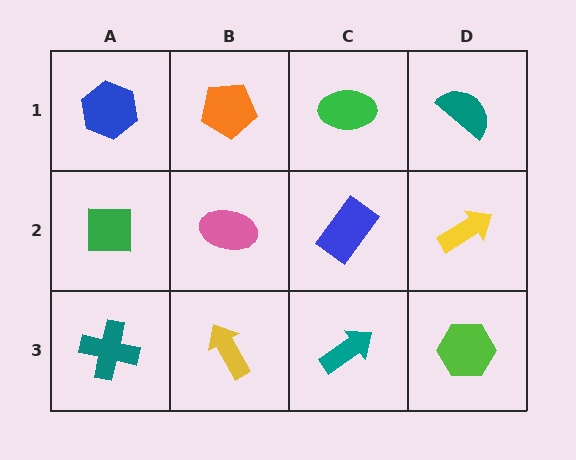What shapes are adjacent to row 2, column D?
A teal semicircle (row 1, column D), a lime hexagon (row 3, column D), a blue rectangle (row 2, column C).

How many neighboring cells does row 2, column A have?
3.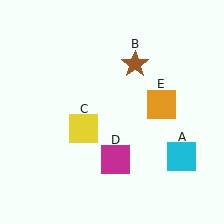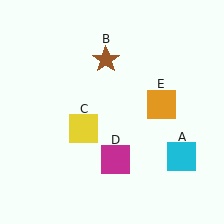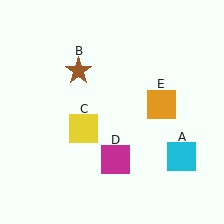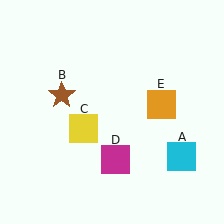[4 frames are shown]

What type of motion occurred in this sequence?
The brown star (object B) rotated counterclockwise around the center of the scene.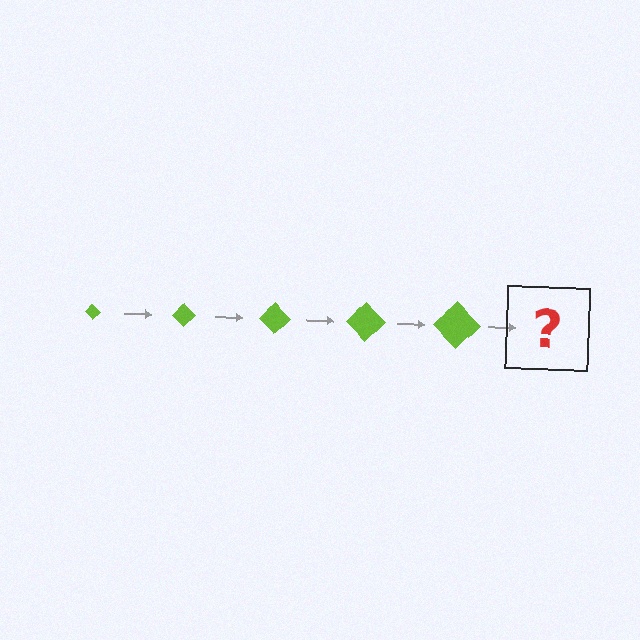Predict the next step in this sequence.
The next step is a lime diamond, larger than the previous one.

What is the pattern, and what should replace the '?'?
The pattern is that the diamond gets progressively larger each step. The '?' should be a lime diamond, larger than the previous one.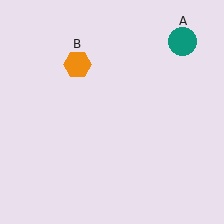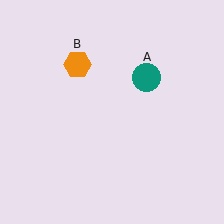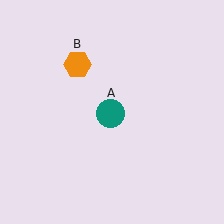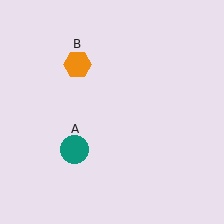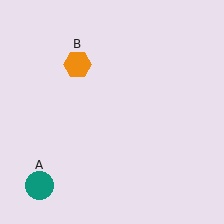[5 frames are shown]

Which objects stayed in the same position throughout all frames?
Orange hexagon (object B) remained stationary.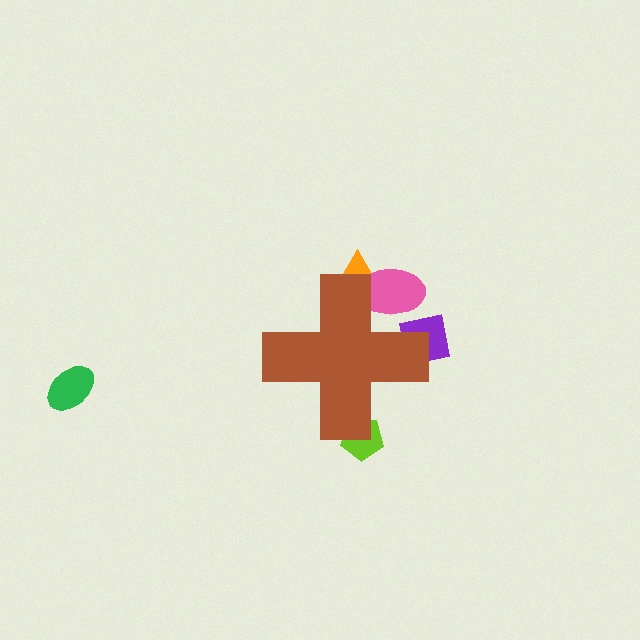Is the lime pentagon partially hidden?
Yes, the lime pentagon is partially hidden behind the brown cross.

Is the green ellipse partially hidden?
No, the green ellipse is fully visible.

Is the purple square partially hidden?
Yes, the purple square is partially hidden behind the brown cross.